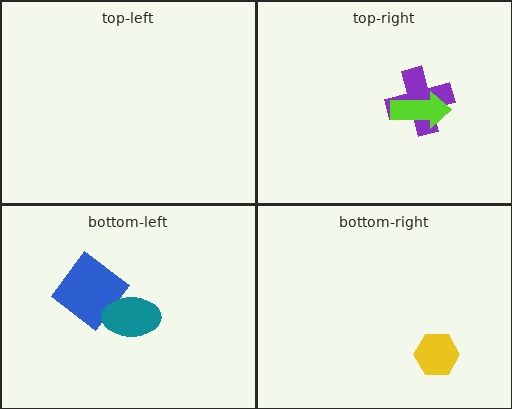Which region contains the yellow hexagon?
The bottom-right region.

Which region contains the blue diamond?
The bottom-left region.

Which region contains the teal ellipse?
The bottom-left region.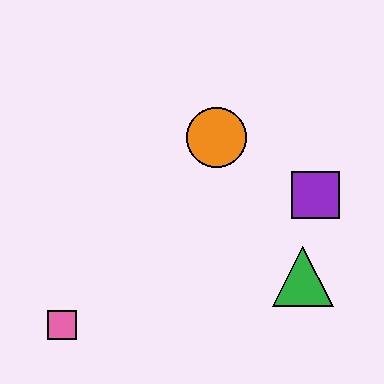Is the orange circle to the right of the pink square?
Yes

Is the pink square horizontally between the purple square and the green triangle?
No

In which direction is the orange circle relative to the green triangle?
The orange circle is above the green triangle.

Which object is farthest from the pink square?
The purple square is farthest from the pink square.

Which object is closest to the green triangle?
The purple square is closest to the green triangle.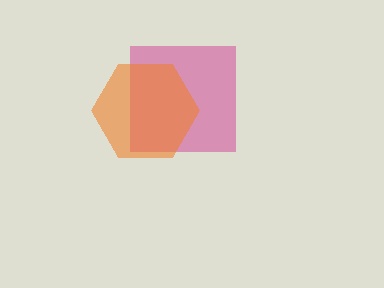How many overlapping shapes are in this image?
There are 2 overlapping shapes in the image.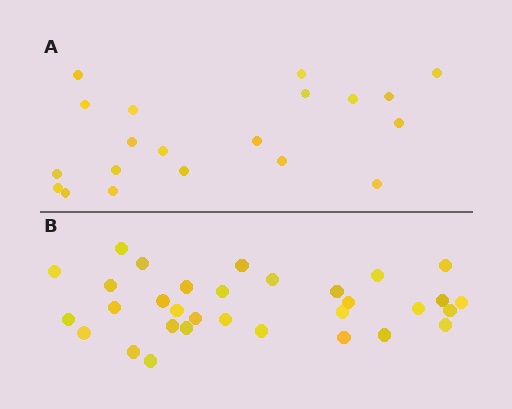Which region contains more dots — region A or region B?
Region B (the bottom region) has more dots.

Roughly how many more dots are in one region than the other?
Region B has roughly 12 or so more dots than region A.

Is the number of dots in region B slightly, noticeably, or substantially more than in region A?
Region B has substantially more. The ratio is roughly 1.6 to 1.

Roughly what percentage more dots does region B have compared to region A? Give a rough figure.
About 60% more.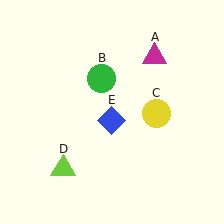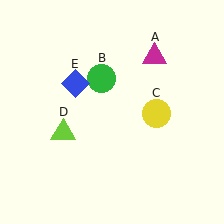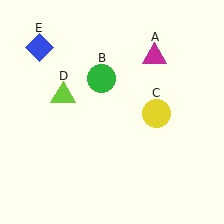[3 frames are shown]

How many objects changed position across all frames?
2 objects changed position: lime triangle (object D), blue diamond (object E).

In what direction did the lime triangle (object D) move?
The lime triangle (object D) moved up.